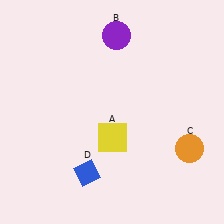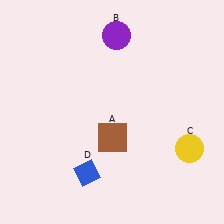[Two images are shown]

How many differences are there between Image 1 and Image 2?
There are 2 differences between the two images.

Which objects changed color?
A changed from yellow to brown. C changed from orange to yellow.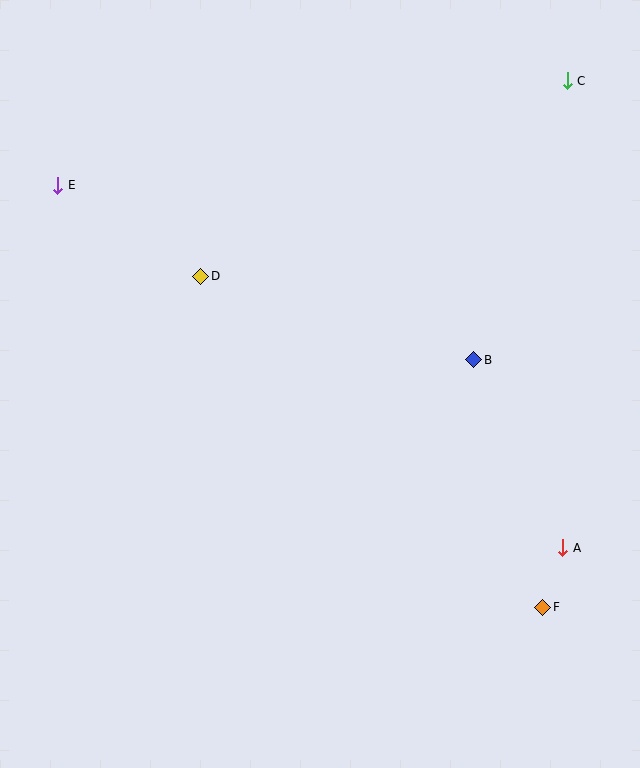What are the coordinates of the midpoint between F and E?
The midpoint between F and E is at (300, 396).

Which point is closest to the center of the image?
Point B at (473, 360) is closest to the center.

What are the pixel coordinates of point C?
Point C is at (567, 81).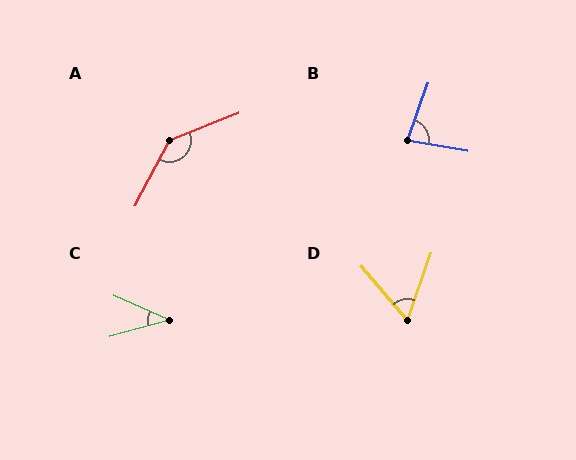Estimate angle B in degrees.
Approximately 81 degrees.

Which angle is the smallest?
C, at approximately 39 degrees.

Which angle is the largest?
A, at approximately 139 degrees.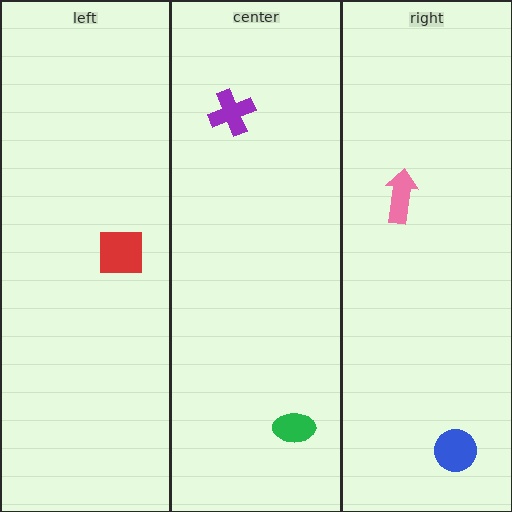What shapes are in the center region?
The purple cross, the green ellipse.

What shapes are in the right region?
The pink arrow, the blue circle.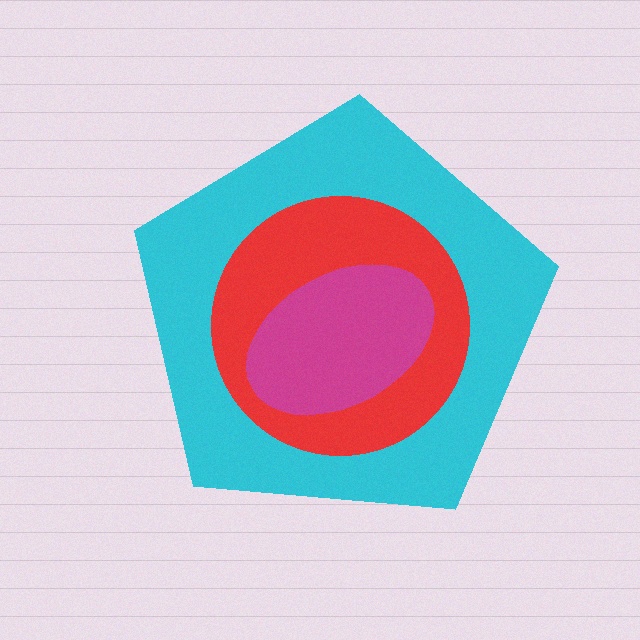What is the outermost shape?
The cyan pentagon.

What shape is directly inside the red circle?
The magenta ellipse.